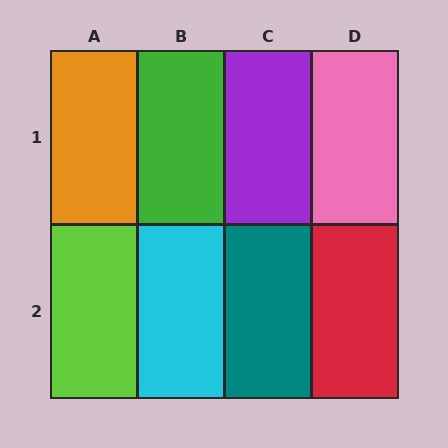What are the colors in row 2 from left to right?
Lime, cyan, teal, red.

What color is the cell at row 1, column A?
Orange.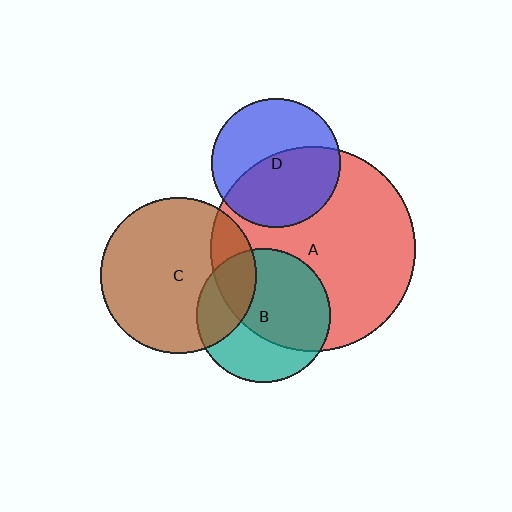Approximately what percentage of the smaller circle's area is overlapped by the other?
Approximately 50%.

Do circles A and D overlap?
Yes.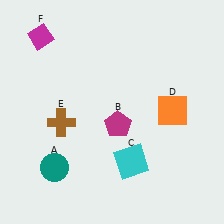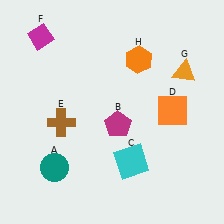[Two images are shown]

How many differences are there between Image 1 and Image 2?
There are 2 differences between the two images.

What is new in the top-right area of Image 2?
An orange hexagon (H) was added in the top-right area of Image 2.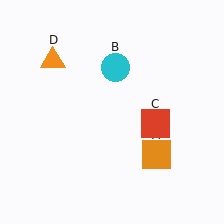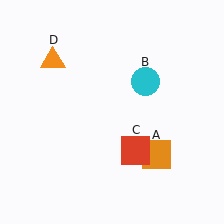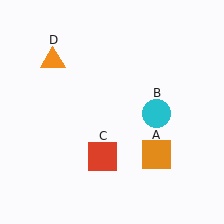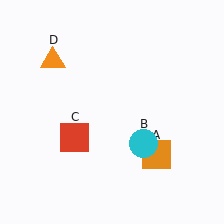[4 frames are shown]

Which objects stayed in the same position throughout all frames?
Orange square (object A) and orange triangle (object D) remained stationary.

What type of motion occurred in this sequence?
The cyan circle (object B), red square (object C) rotated clockwise around the center of the scene.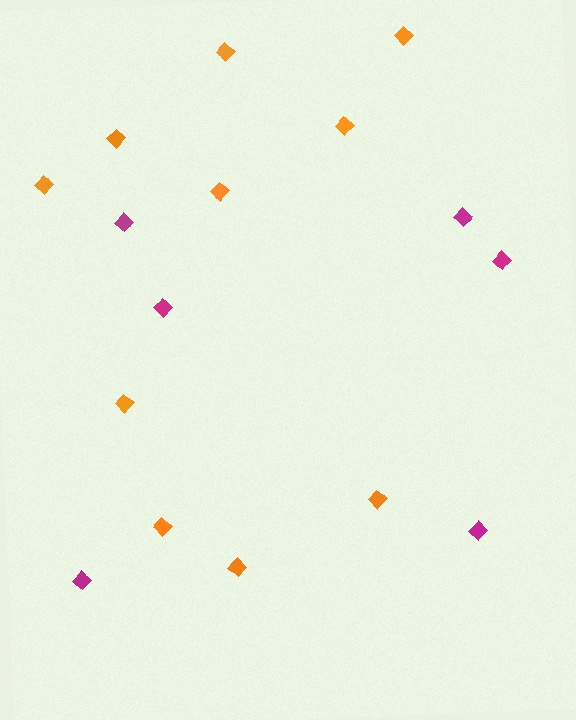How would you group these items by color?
There are 2 groups: one group of orange diamonds (10) and one group of magenta diamonds (6).